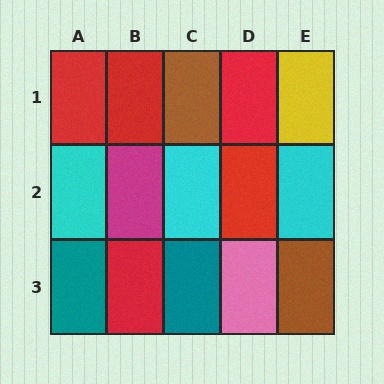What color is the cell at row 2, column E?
Cyan.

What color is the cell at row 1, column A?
Red.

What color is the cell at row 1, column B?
Red.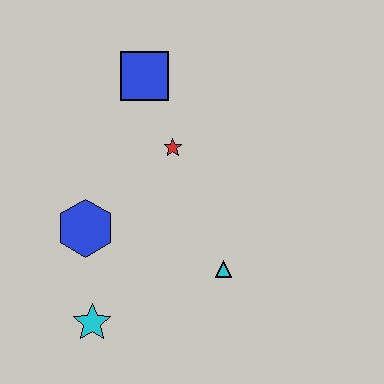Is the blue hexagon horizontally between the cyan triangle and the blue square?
No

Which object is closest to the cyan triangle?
The red star is closest to the cyan triangle.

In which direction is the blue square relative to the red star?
The blue square is above the red star.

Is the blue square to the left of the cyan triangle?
Yes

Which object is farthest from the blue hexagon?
The blue square is farthest from the blue hexagon.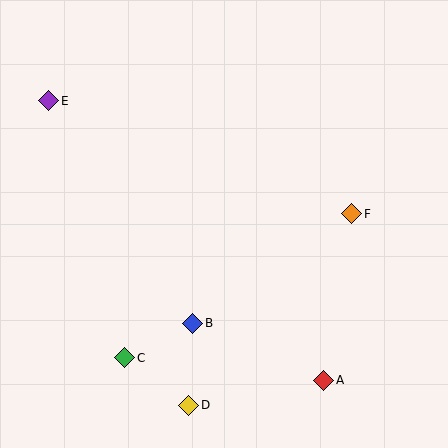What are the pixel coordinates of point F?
Point F is at (352, 214).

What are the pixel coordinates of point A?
Point A is at (324, 380).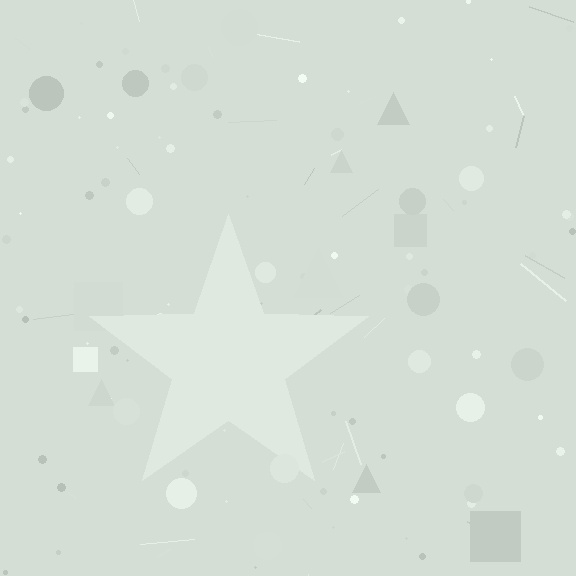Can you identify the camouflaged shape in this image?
The camouflaged shape is a star.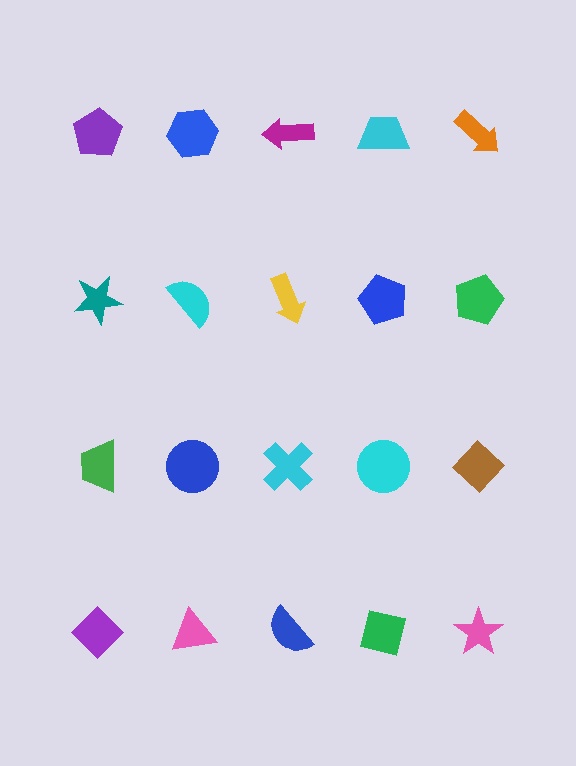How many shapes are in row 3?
5 shapes.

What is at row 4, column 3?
A blue semicircle.